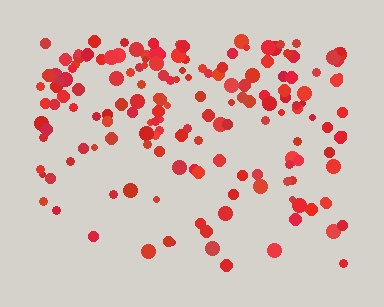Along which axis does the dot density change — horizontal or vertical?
Vertical.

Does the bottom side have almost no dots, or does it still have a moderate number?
Still a moderate number, just noticeably fewer than the top.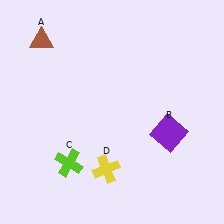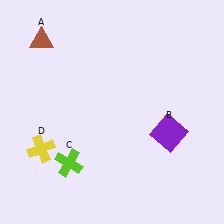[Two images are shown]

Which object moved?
The yellow cross (D) moved left.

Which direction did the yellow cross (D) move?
The yellow cross (D) moved left.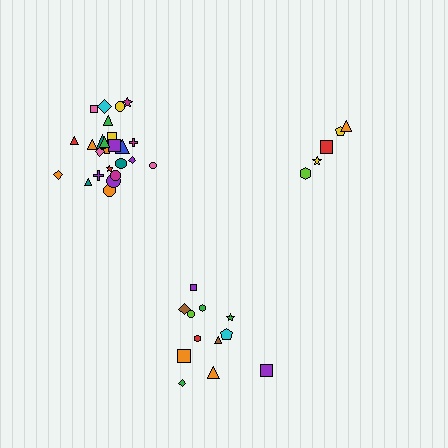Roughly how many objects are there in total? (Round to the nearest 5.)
Roughly 40 objects in total.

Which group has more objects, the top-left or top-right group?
The top-left group.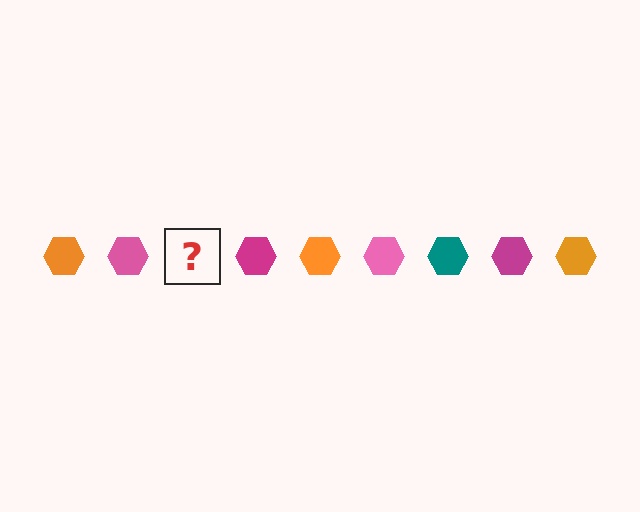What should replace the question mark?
The question mark should be replaced with a teal hexagon.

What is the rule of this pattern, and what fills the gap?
The rule is that the pattern cycles through orange, pink, teal, magenta hexagons. The gap should be filled with a teal hexagon.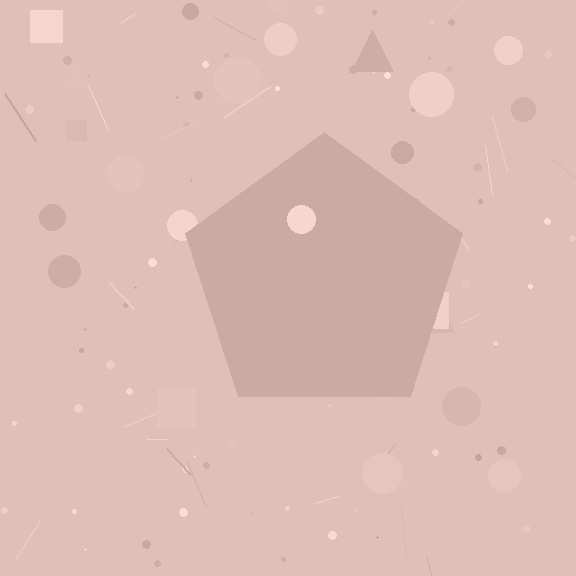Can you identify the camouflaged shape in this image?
The camouflaged shape is a pentagon.